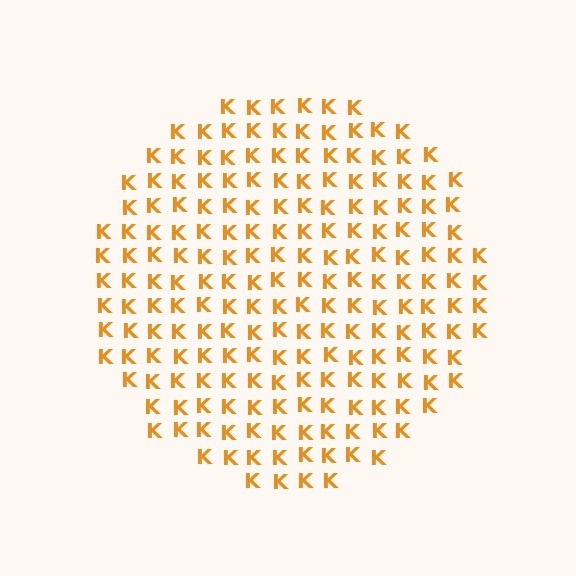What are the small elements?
The small elements are letter K's.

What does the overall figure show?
The overall figure shows a circle.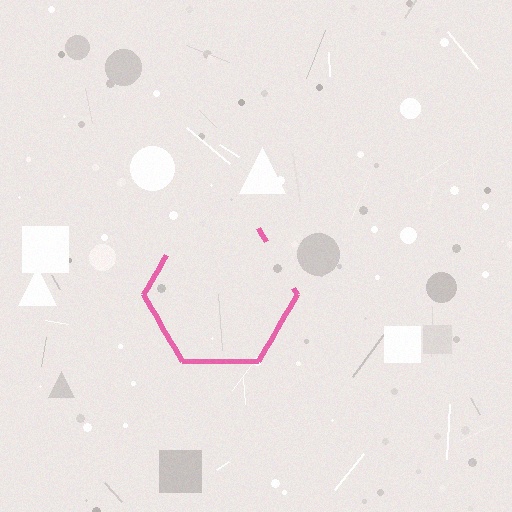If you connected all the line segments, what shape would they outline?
They would outline a hexagon.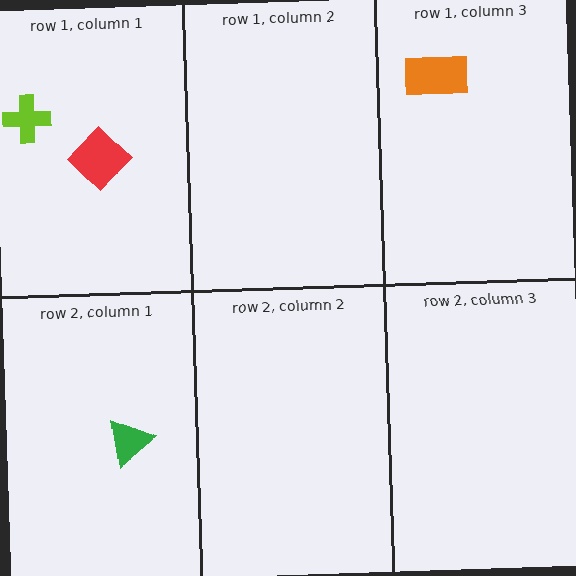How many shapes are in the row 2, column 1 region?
1.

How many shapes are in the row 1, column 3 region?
1.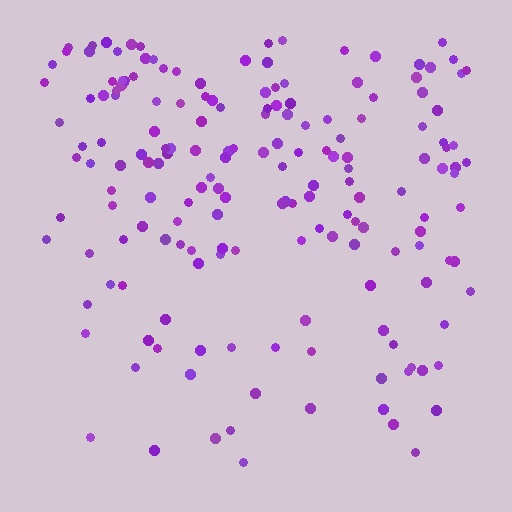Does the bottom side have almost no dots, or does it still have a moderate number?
Still a moderate number, just noticeably fewer than the top.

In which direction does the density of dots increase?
From bottom to top, with the top side densest.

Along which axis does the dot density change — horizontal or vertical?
Vertical.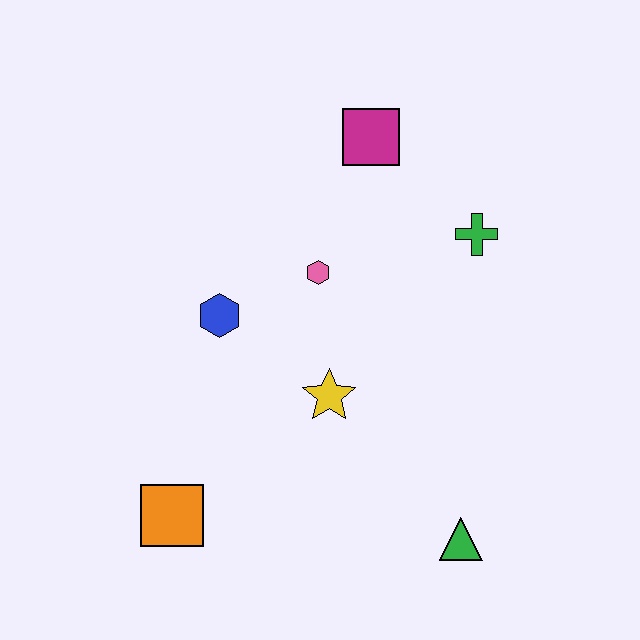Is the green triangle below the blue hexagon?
Yes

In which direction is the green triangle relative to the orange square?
The green triangle is to the right of the orange square.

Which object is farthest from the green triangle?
The magenta square is farthest from the green triangle.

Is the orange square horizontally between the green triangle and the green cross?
No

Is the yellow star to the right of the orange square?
Yes